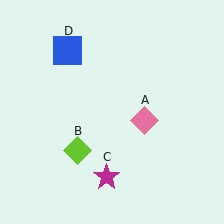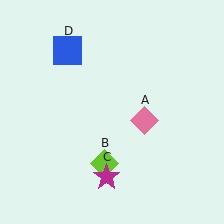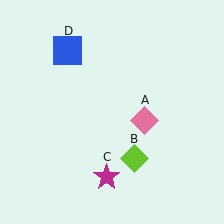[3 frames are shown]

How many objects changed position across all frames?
1 object changed position: lime diamond (object B).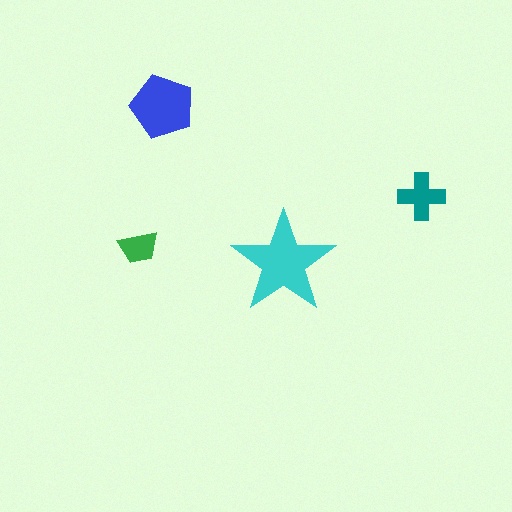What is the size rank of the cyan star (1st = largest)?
1st.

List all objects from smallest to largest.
The green trapezoid, the teal cross, the blue pentagon, the cyan star.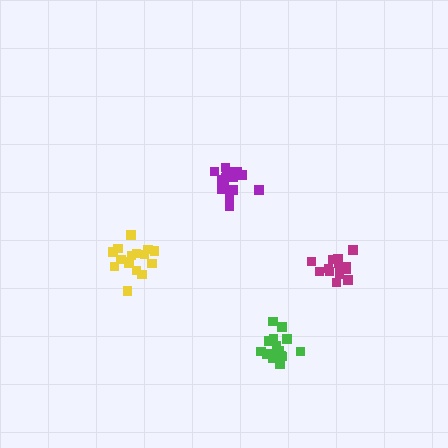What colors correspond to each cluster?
The clusters are colored: purple, yellow, magenta, green.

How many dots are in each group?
Group 1: 17 dots, Group 2: 16 dots, Group 3: 15 dots, Group 4: 18 dots (66 total).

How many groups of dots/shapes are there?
There are 4 groups.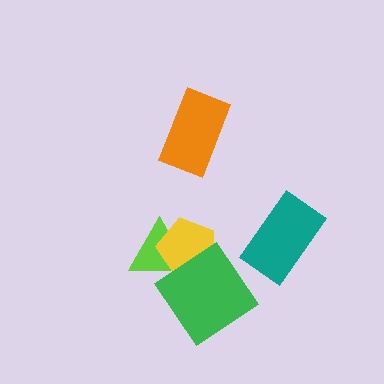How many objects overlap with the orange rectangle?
0 objects overlap with the orange rectangle.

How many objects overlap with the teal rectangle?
0 objects overlap with the teal rectangle.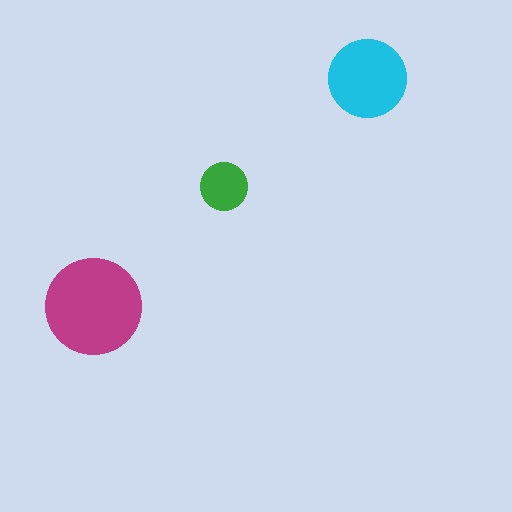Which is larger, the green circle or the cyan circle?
The cyan one.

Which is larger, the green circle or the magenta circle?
The magenta one.